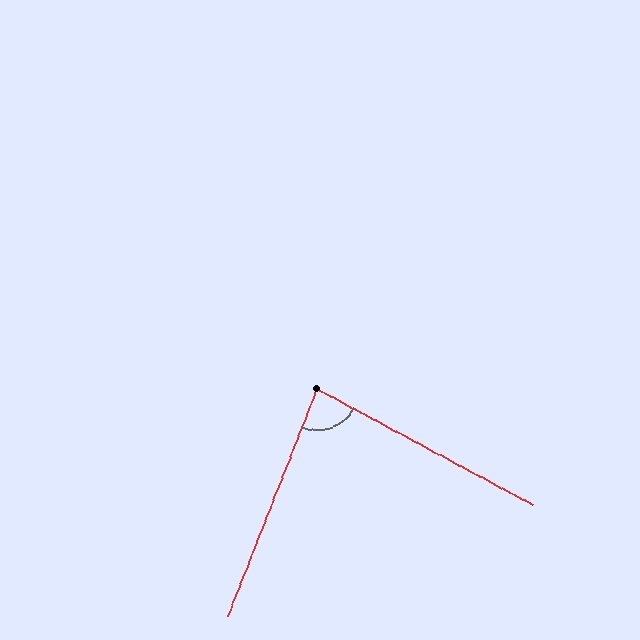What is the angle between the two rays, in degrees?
Approximately 83 degrees.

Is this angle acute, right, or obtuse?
It is acute.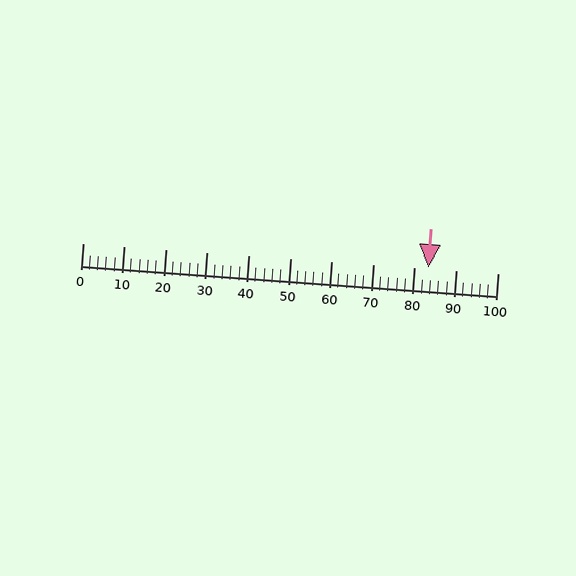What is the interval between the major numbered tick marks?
The major tick marks are spaced 10 units apart.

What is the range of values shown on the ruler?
The ruler shows values from 0 to 100.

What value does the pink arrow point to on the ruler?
The pink arrow points to approximately 83.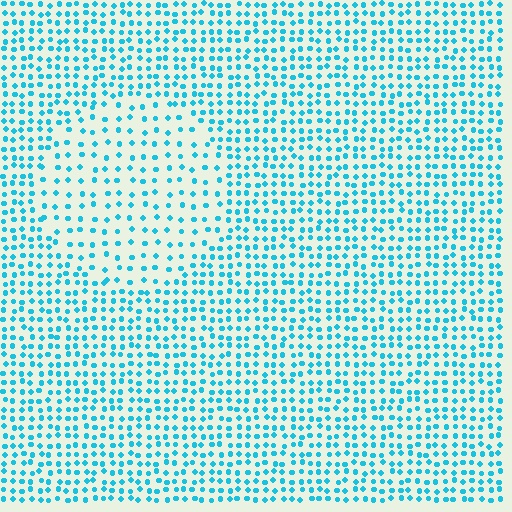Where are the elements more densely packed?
The elements are more densely packed outside the circle boundary.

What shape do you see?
I see a circle.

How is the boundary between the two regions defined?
The boundary is defined by a change in element density (approximately 1.9x ratio). All elements are the same color, size, and shape.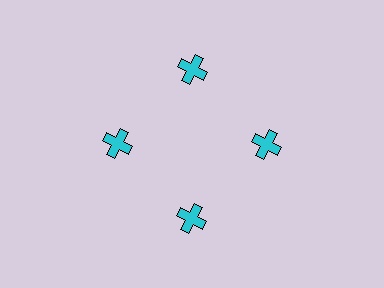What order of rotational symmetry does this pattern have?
This pattern has 4-fold rotational symmetry.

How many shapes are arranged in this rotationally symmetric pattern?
There are 4 shapes, arranged in 4 groups of 1.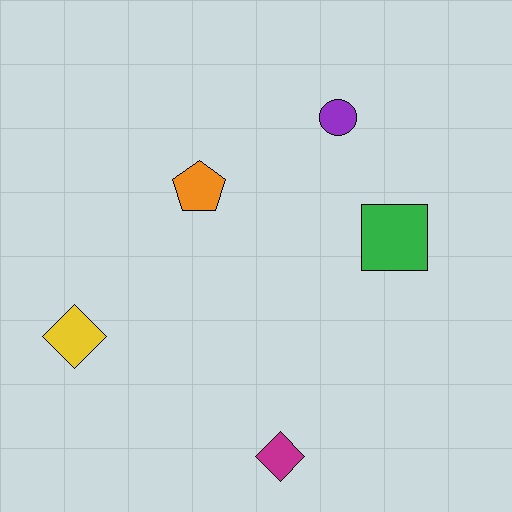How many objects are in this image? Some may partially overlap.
There are 5 objects.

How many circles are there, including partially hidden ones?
There is 1 circle.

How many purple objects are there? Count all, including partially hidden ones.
There is 1 purple object.